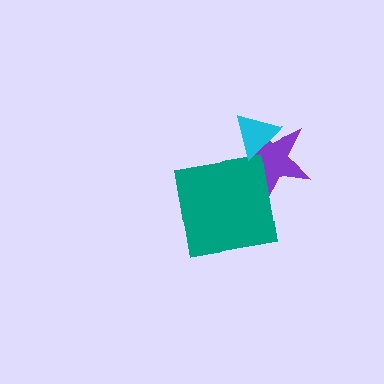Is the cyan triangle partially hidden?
No, no other shape covers it.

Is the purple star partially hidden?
Yes, it is partially covered by another shape.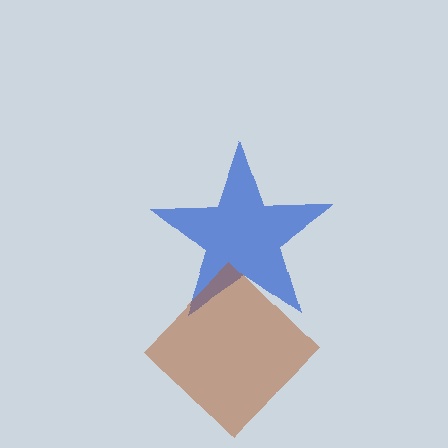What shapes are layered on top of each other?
The layered shapes are: a blue star, a brown diamond.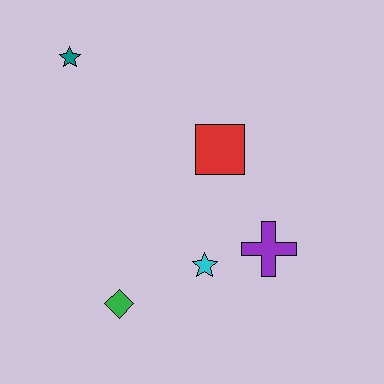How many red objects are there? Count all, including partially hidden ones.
There is 1 red object.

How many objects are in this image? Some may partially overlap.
There are 5 objects.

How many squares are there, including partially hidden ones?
There is 1 square.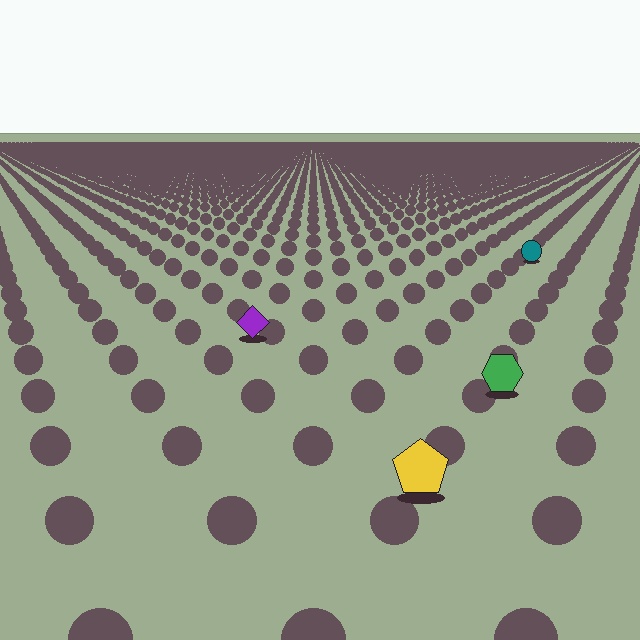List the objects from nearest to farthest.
From nearest to farthest: the yellow pentagon, the green hexagon, the purple diamond, the teal circle.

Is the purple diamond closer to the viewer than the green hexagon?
No. The green hexagon is closer — you can tell from the texture gradient: the ground texture is coarser near it.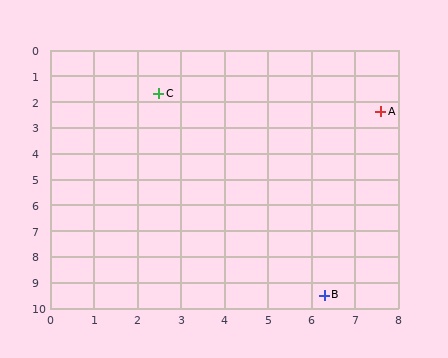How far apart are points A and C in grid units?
Points A and C are about 5.1 grid units apart.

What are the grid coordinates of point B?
Point B is at approximately (6.3, 9.5).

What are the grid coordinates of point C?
Point C is at approximately (2.5, 1.7).